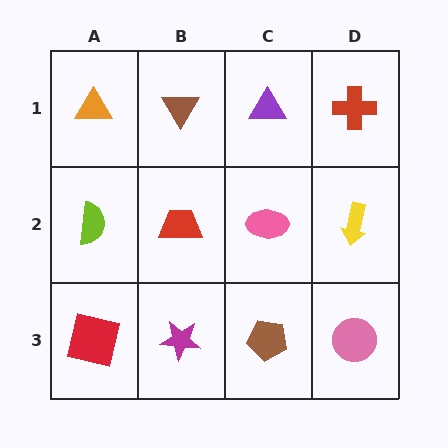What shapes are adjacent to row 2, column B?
A brown triangle (row 1, column B), a magenta star (row 3, column B), a lime semicircle (row 2, column A), a pink ellipse (row 2, column C).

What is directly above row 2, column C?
A purple triangle.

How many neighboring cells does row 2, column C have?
4.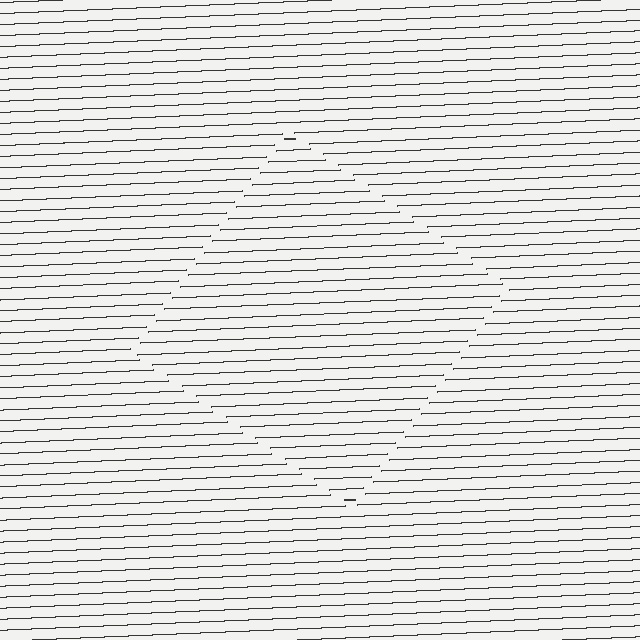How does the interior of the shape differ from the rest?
The interior of the shape contains the same grating, shifted by half a period — the contour is defined by the phase discontinuity where line-ends from the inner and outer gratings abut.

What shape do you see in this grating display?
An illusory square. The interior of the shape contains the same grating, shifted by half a period — the contour is defined by the phase discontinuity where line-ends from the inner and outer gratings abut.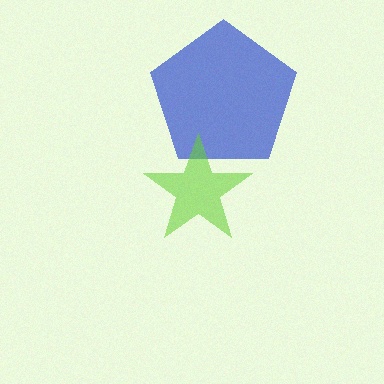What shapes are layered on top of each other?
The layered shapes are: a blue pentagon, a lime star.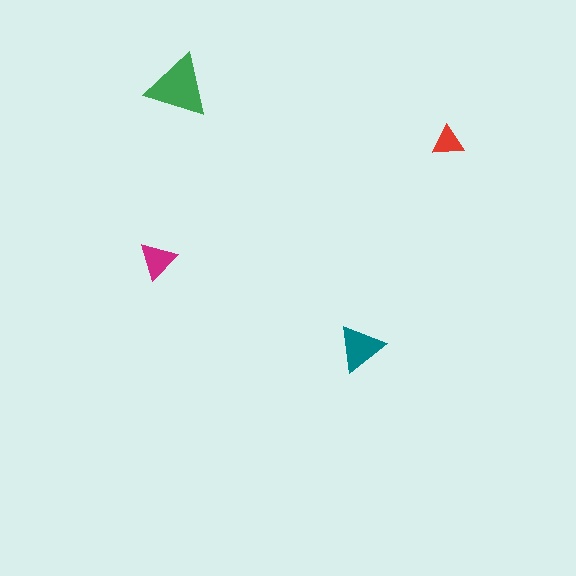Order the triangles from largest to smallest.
the green one, the teal one, the magenta one, the red one.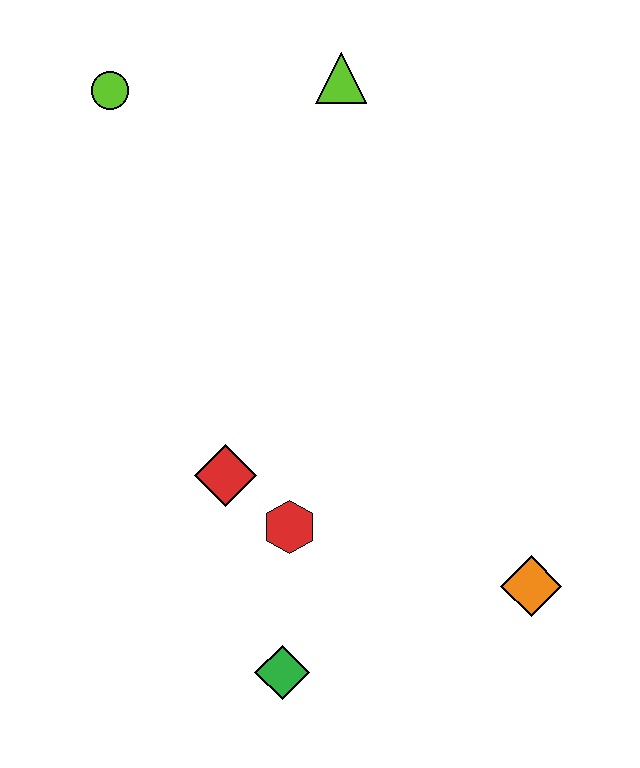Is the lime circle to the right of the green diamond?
No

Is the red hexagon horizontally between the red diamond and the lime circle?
No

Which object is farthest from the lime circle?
The orange diamond is farthest from the lime circle.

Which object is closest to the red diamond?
The red hexagon is closest to the red diamond.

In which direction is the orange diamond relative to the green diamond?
The orange diamond is to the right of the green diamond.